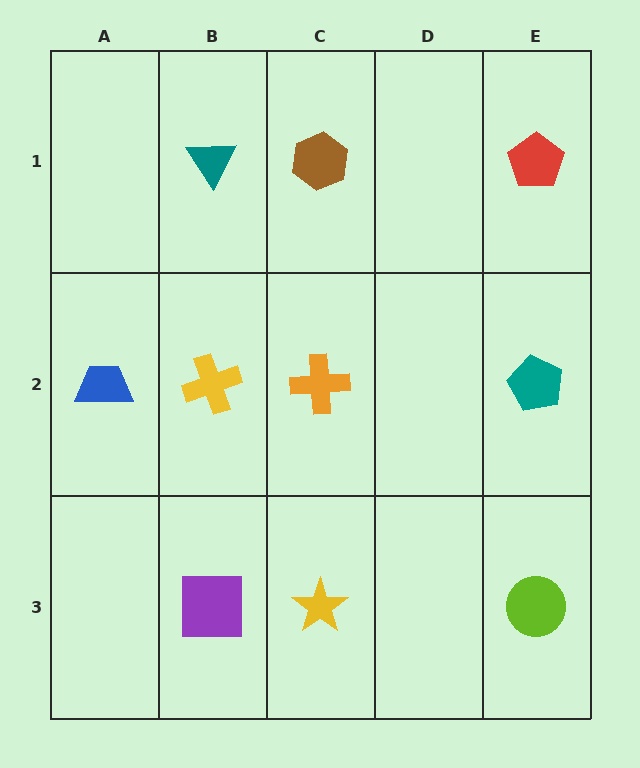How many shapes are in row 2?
4 shapes.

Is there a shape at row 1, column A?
No, that cell is empty.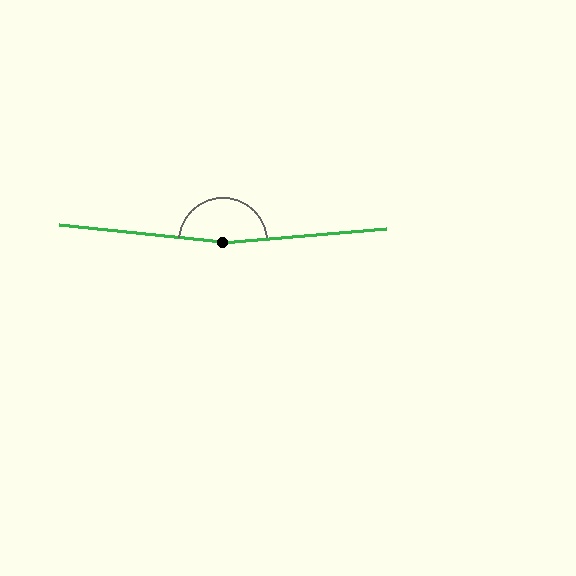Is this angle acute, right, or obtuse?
It is obtuse.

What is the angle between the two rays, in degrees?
Approximately 169 degrees.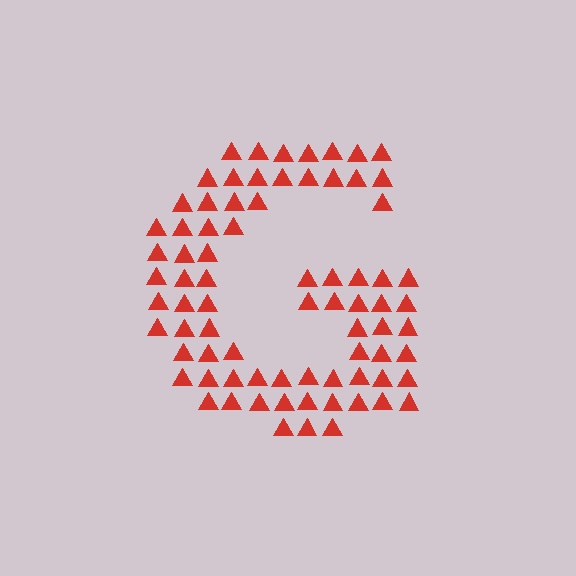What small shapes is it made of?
It is made of small triangles.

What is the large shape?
The large shape is the letter G.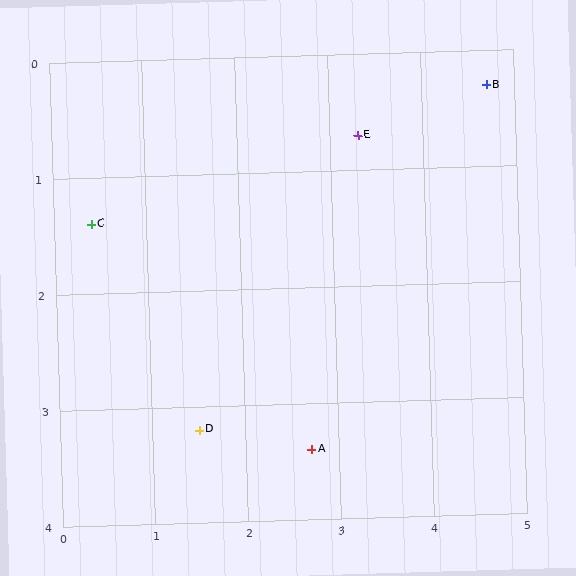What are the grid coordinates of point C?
Point C is at approximately (0.4, 1.4).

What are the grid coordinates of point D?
Point D is at approximately (1.5, 3.2).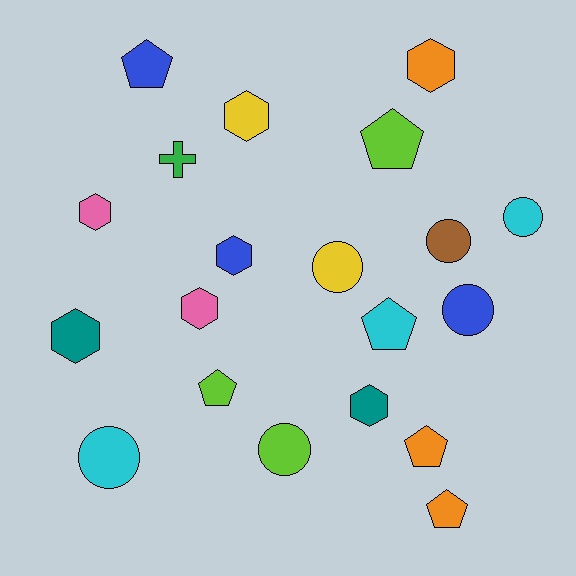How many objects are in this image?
There are 20 objects.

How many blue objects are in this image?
There are 3 blue objects.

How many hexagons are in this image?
There are 7 hexagons.